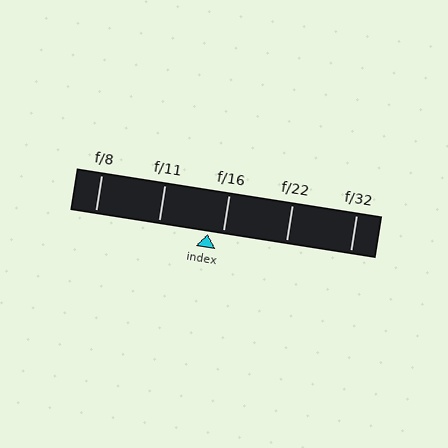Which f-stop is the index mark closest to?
The index mark is closest to f/16.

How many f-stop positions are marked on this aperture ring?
There are 5 f-stop positions marked.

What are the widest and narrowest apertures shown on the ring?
The widest aperture shown is f/8 and the narrowest is f/32.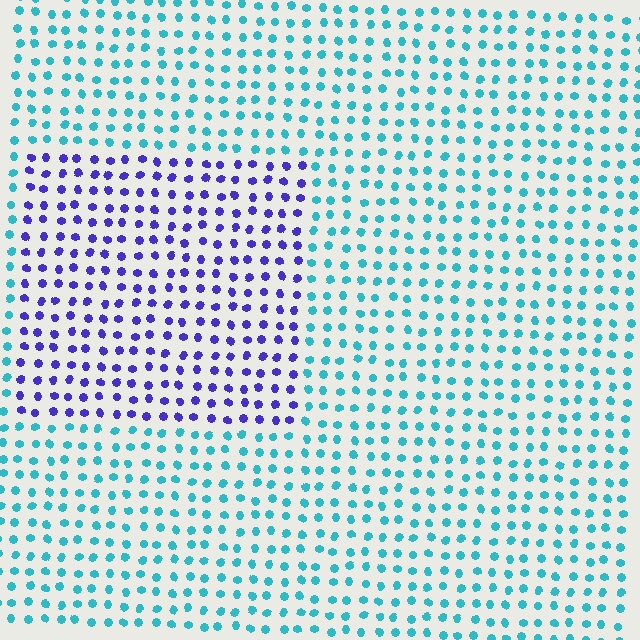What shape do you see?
I see a rectangle.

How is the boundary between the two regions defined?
The boundary is defined purely by a slight shift in hue (about 66 degrees). Spacing, size, and orientation are identical on both sides.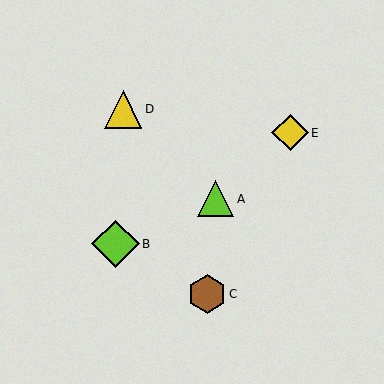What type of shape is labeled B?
Shape B is a lime diamond.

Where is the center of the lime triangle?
The center of the lime triangle is at (216, 199).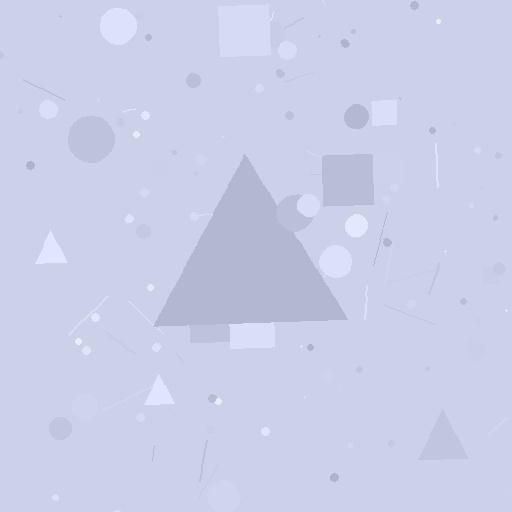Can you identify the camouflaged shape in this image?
The camouflaged shape is a triangle.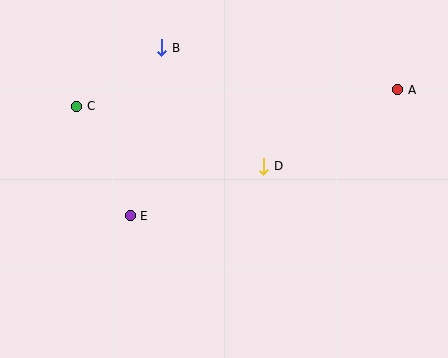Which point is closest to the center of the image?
Point D at (264, 166) is closest to the center.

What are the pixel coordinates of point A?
Point A is at (398, 90).